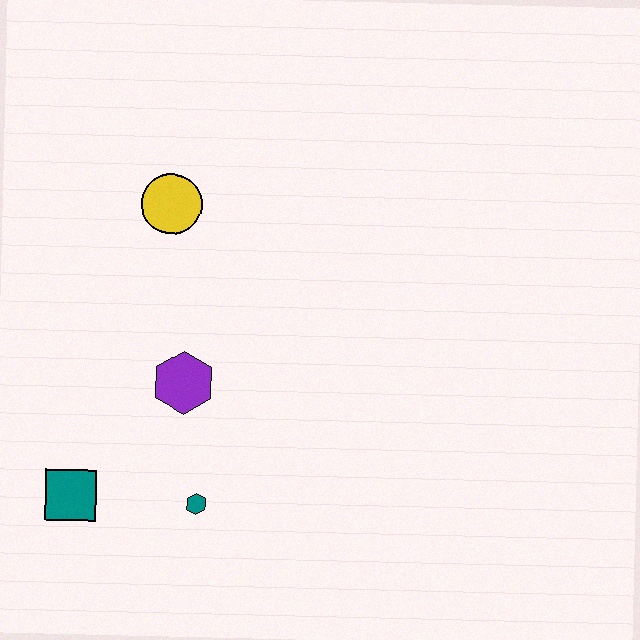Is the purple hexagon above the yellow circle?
No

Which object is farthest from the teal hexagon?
The yellow circle is farthest from the teal hexagon.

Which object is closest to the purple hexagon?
The teal hexagon is closest to the purple hexagon.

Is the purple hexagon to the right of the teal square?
Yes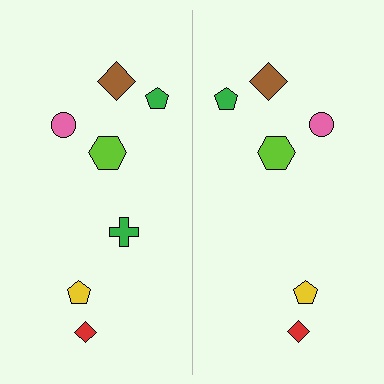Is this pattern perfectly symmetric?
No, the pattern is not perfectly symmetric. A green cross is missing from the right side.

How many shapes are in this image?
There are 13 shapes in this image.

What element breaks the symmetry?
A green cross is missing from the right side.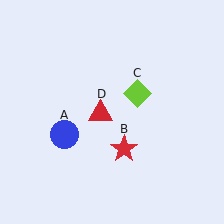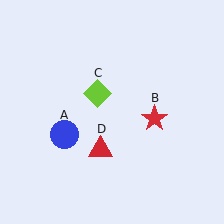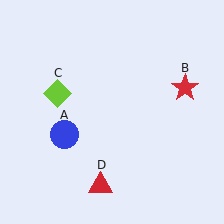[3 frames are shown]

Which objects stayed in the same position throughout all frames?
Blue circle (object A) remained stationary.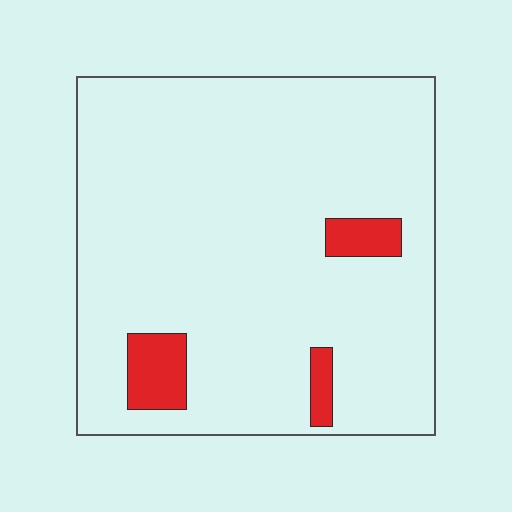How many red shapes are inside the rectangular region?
3.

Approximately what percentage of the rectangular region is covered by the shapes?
Approximately 5%.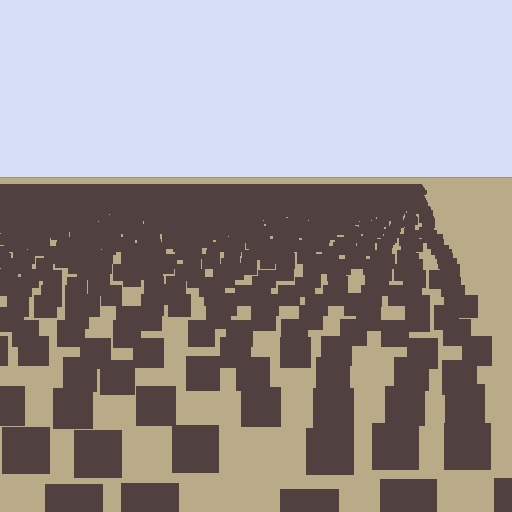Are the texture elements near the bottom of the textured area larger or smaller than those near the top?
Larger. Near the bottom, elements are closer to the viewer and appear at a bigger on-screen size.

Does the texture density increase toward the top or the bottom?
Density increases toward the top.